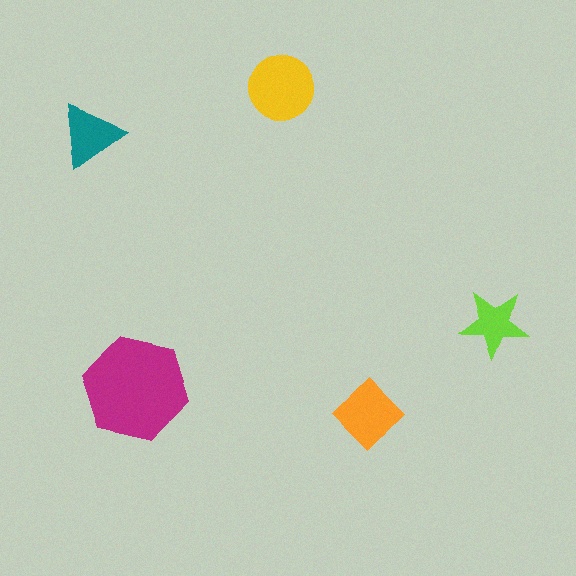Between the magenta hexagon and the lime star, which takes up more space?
The magenta hexagon.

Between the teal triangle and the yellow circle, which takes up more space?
The yellow circle.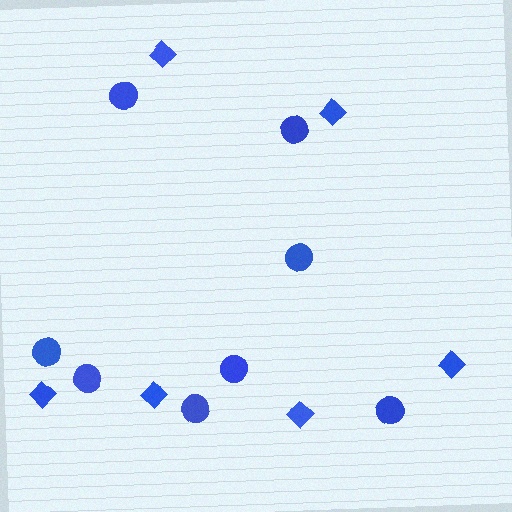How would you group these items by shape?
There are 2 groups: one group of circles (8) and one group of diamonds (6).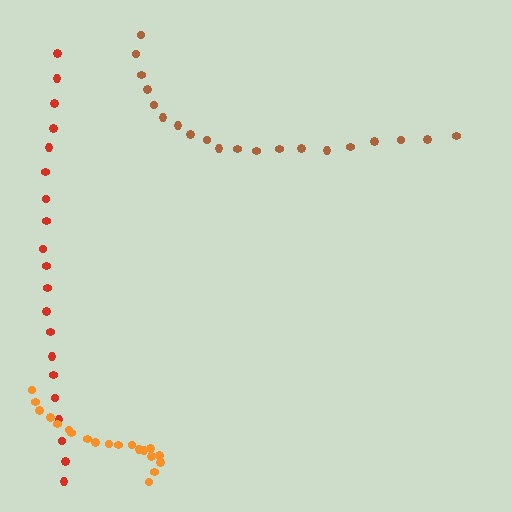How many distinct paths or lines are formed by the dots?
There are 3 distinct paths.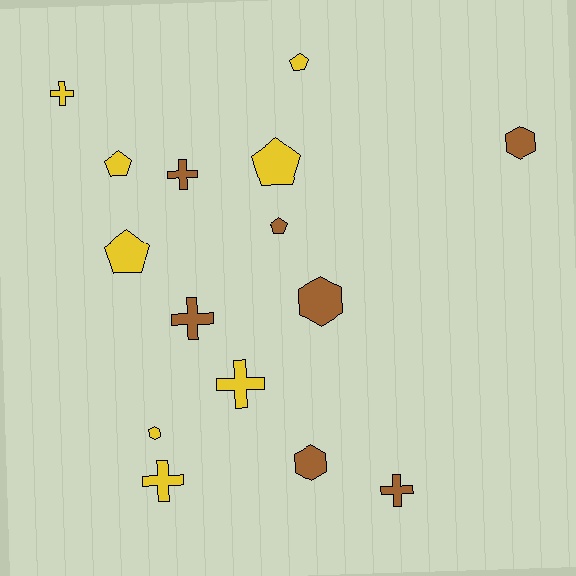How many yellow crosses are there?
There are 3 yellow crosses.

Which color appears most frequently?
Yellow, with 8 objects.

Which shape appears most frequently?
Cross, with 6 objects.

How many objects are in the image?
There are 15 objects.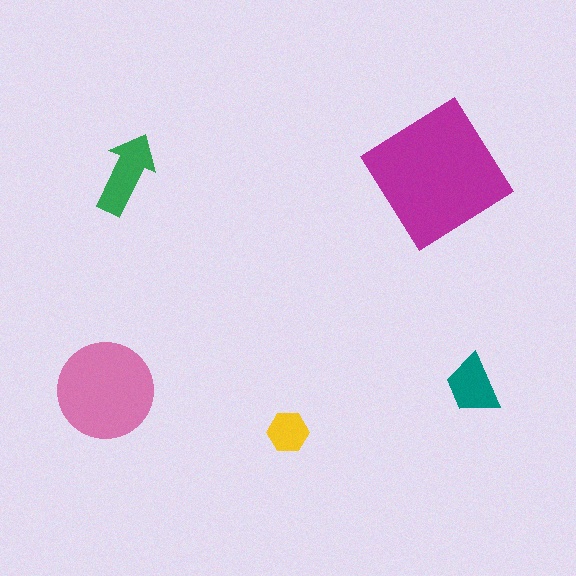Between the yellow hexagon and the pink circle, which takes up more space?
The pink circle.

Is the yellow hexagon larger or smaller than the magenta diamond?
Smaller.